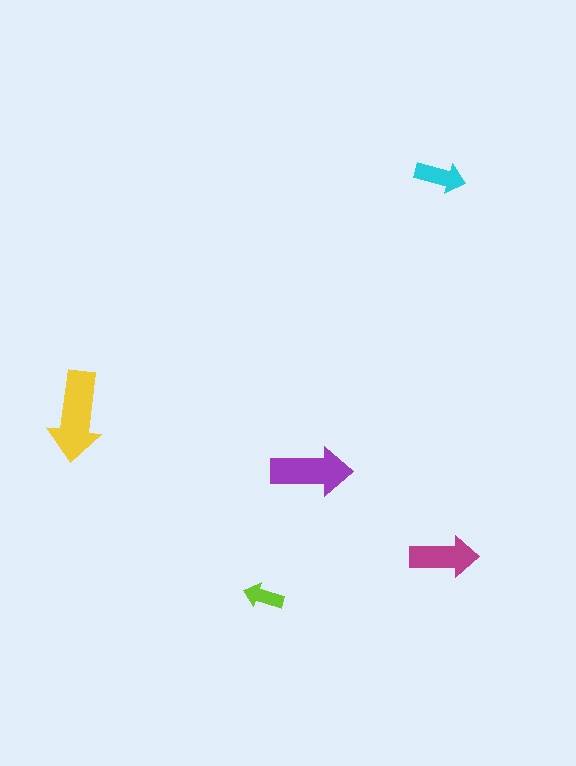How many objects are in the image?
There are 5 objects in the image.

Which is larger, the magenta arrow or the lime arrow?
The magenta one.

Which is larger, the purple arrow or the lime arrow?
The purple one.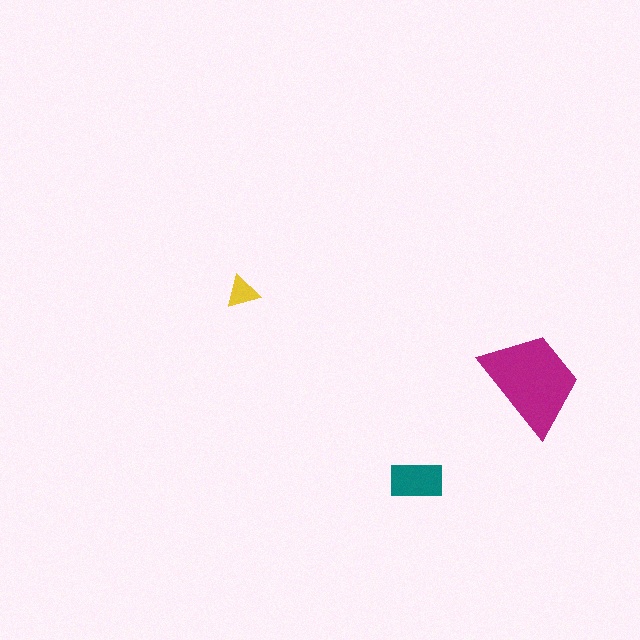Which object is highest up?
The yellow triangle is topmost.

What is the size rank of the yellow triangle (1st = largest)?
3rd.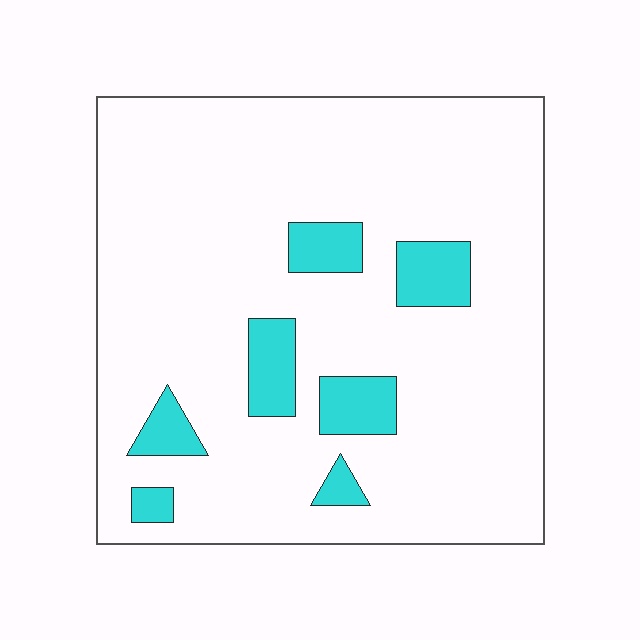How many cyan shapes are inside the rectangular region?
7.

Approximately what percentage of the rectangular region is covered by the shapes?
Approximately 10%.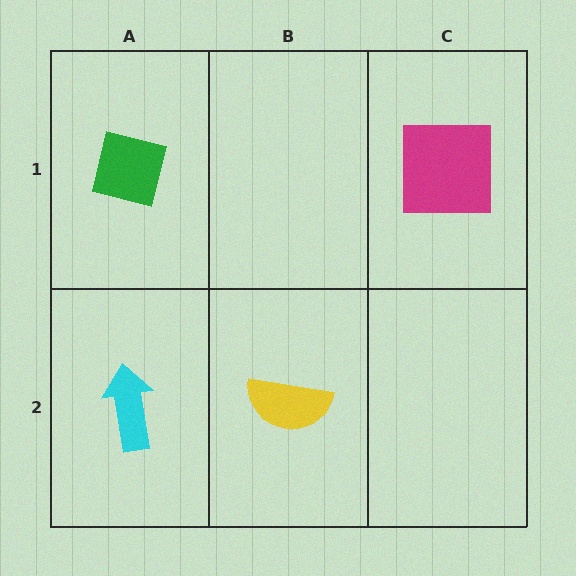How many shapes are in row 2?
2 shapes.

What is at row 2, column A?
A cyan arrow.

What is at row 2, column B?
A yellow semicircle.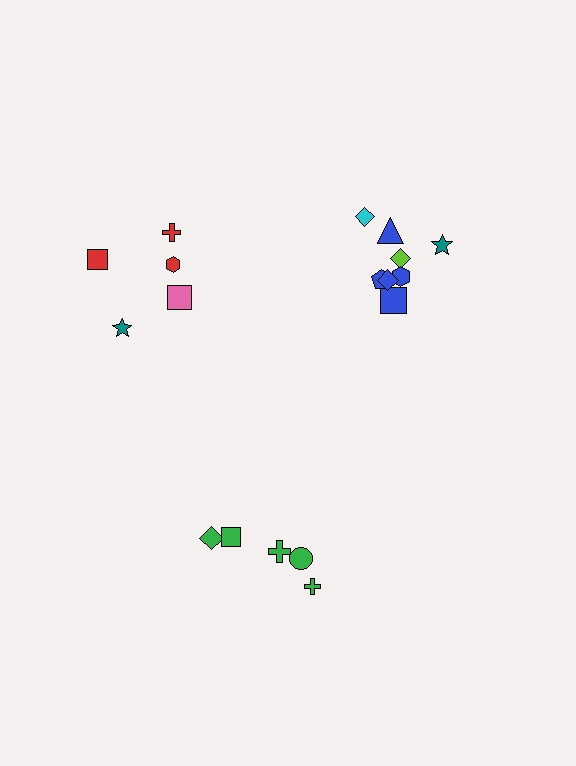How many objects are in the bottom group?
There are 5 objects.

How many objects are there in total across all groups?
There are 18 objects.